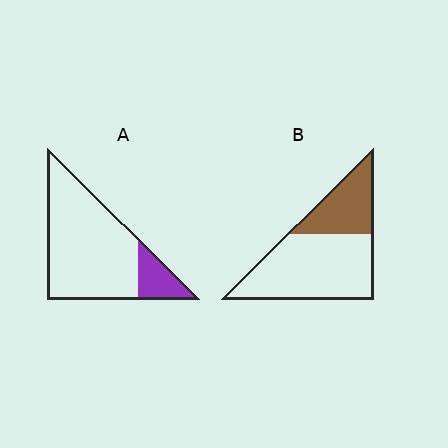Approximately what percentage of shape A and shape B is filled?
A is approximately 15% and B is approximately 30%.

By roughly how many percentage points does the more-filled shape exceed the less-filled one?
By roughly 15 percentage points (B over A).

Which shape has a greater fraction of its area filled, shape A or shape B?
Shape B.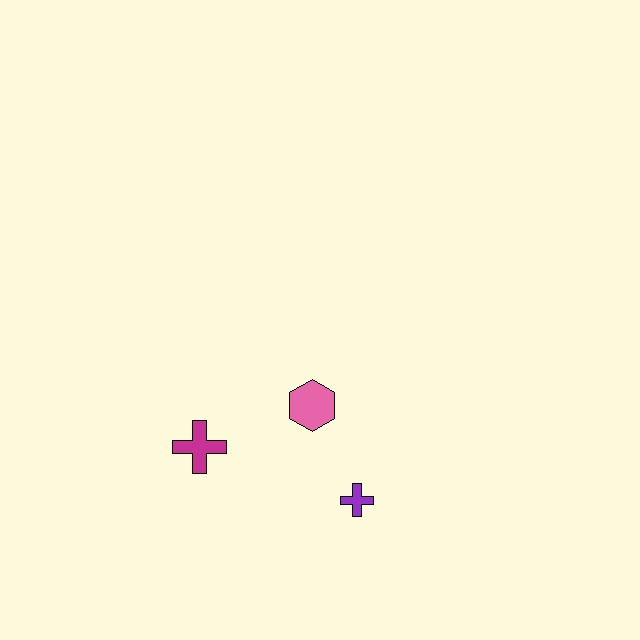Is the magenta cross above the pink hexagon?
No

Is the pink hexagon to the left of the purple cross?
Yes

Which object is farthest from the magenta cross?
The purple cross is farthest from the magenta cross.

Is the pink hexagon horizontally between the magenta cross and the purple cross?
Yes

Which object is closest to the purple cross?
The pink hexagon is closest to the purple cross.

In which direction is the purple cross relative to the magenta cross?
The purple cross is to the right of the magenta cross.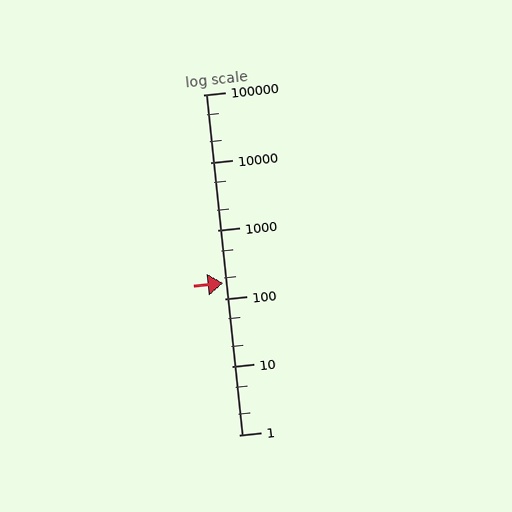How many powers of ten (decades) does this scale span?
The scale spans 5 decades, from 1 to 100000.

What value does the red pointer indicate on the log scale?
The pointer indicates approximately 170.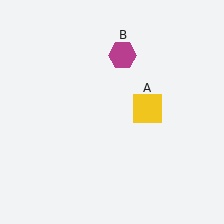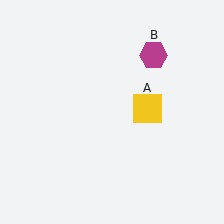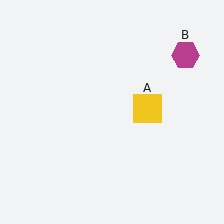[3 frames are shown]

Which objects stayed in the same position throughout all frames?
Yellow square (object A) remained stationary.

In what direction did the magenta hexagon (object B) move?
The magenta hexagon (object B) moved right.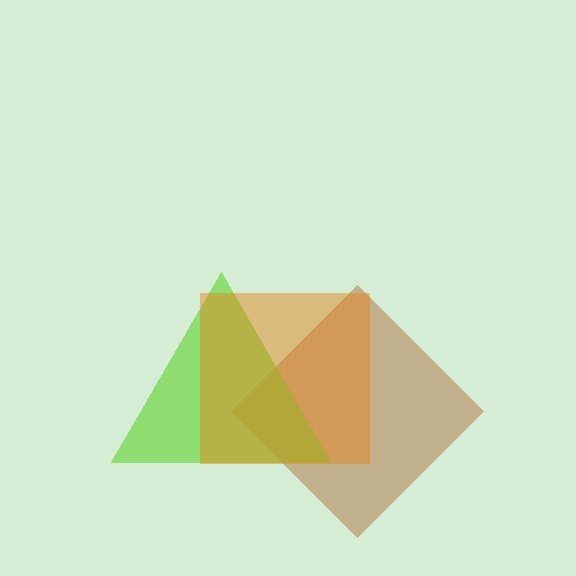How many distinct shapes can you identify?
There are 3 distinct shapes: a brown diamond, a lime triangle, an orange square.